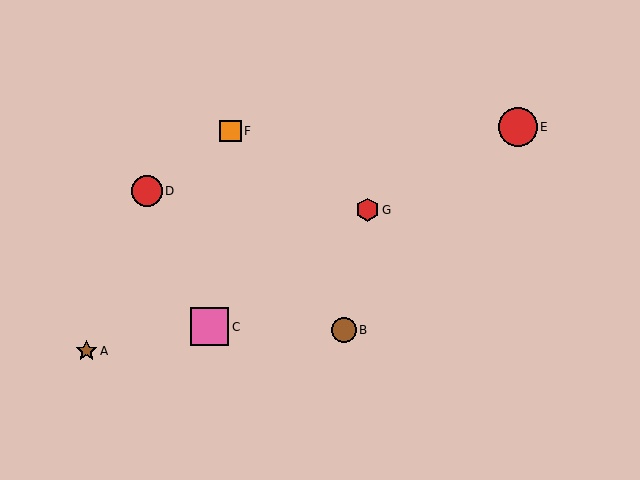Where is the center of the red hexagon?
The center of the red hexagon is at (368, 210).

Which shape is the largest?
The red circle (labeled E) is the largest.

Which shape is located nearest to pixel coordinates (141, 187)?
The red circle (labeled D) at (147, 191) is nearest to that location.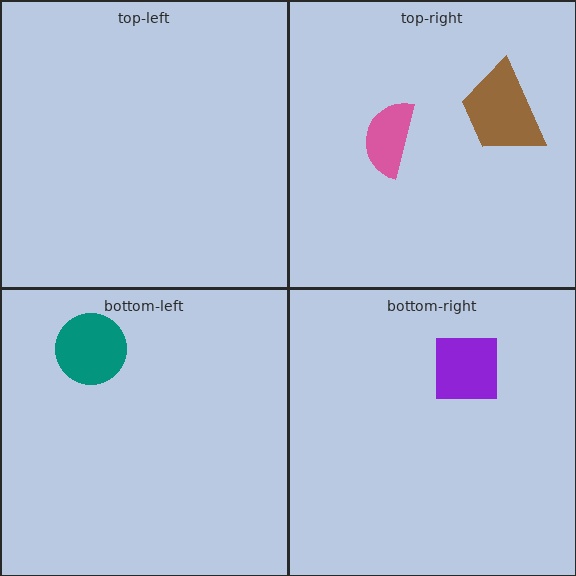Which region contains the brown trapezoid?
The top-right region.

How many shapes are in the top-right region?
2.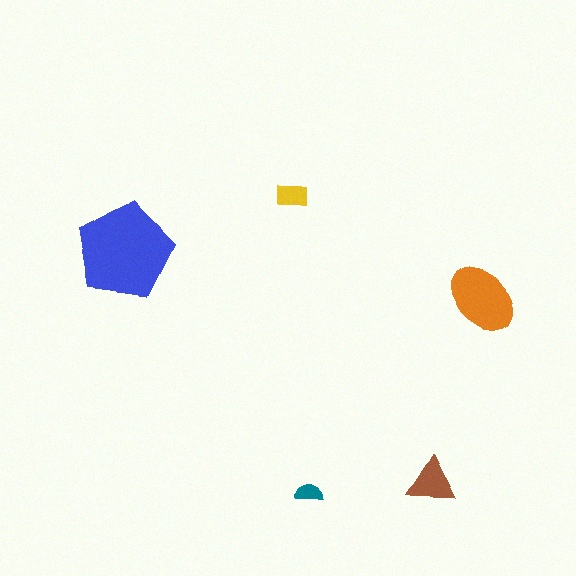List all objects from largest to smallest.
The blue pentagon, the orange ellipse, the brown triangle, the yellow rectangle, the teal semicircle.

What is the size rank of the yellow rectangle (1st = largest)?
4th.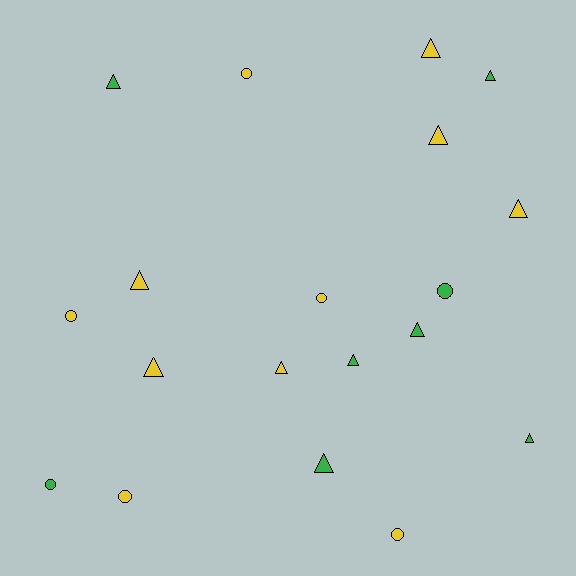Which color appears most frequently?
Yellow, with 11 objects.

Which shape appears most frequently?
Triangle, with 12 objects.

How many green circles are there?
There are 2 green circles.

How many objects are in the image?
There are 19 objects.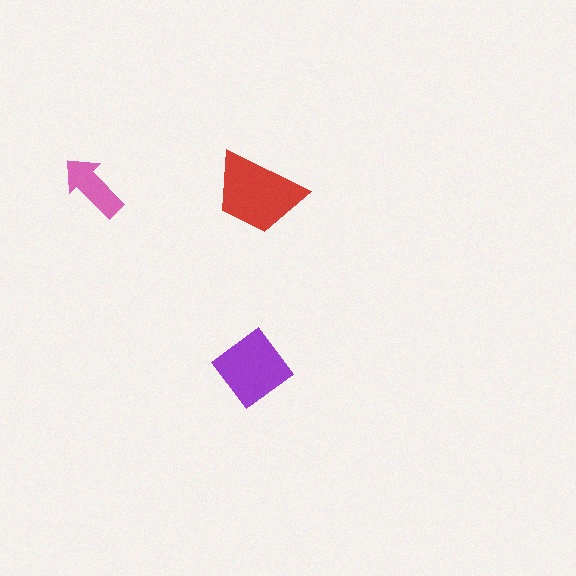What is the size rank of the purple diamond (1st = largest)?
2nd.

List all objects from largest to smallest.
The red trapezoid, the purple diamond, the pink arrow.